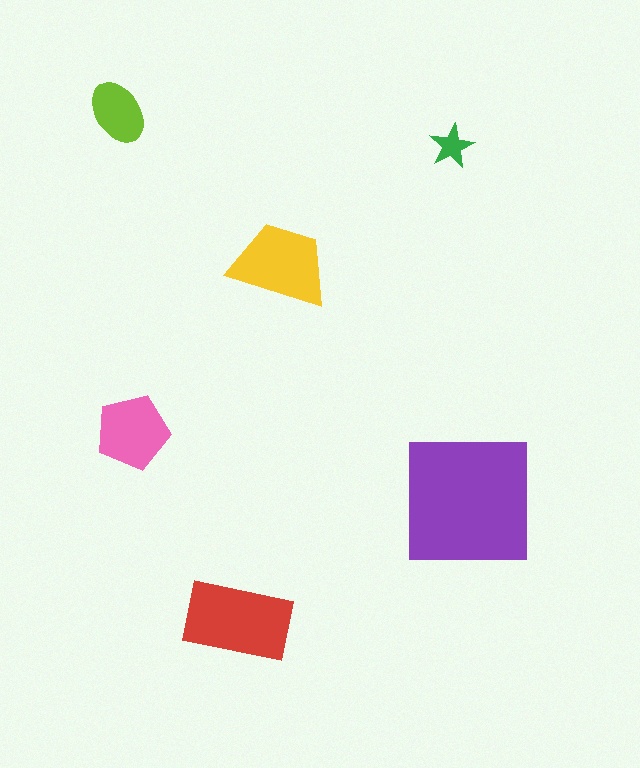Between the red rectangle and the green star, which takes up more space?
The red rectangle.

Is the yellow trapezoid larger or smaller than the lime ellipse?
Larger.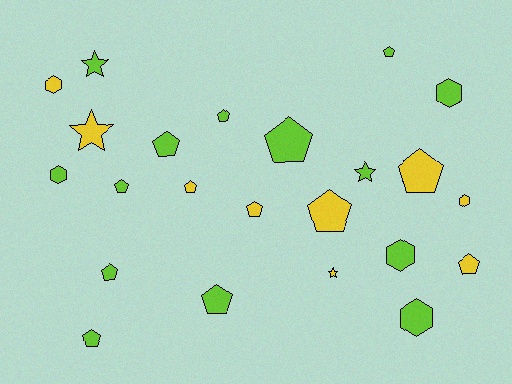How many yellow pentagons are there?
There are 5 yellow pentagons.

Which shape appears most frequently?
Pentagon, with 13 objects.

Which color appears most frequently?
Lime, with 14 objects.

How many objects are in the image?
There are 23 objects.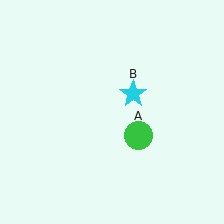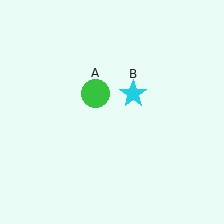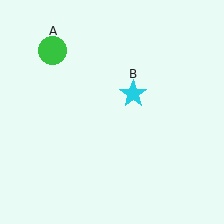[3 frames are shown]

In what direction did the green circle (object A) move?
The green circle (object A) moved up and to the left.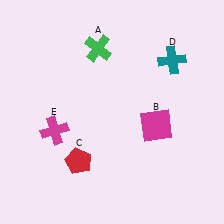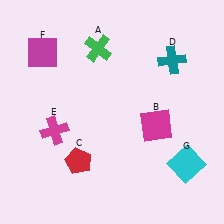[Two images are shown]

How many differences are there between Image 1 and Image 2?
There are 2 differences between the two images.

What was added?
A magenta square (F), a cyan square (G) were added in Image 2.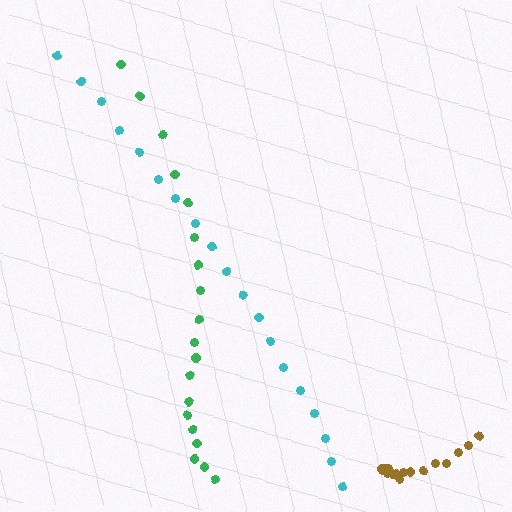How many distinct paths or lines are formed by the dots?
There are 3 distinct paths.